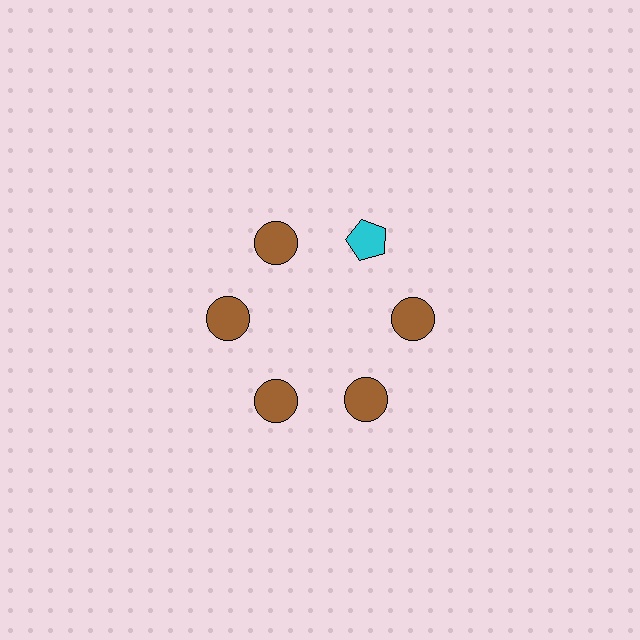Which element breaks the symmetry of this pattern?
The cyan pentagon at roughly the 1 o'clock position breaks the symmetry. All other shapes are brown circles.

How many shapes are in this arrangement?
There are 6 shapes arranged in a ring pattern.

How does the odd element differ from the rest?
It differs in both color (cyan instead of brown) and shape (pentagon instead of circle).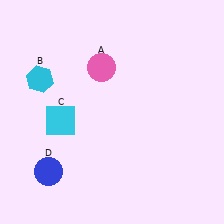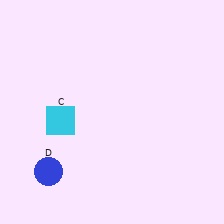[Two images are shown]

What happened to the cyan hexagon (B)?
The cyan hexagon (B) was removed in Image 2. It was in the top-left area of Image 1.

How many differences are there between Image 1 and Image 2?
There are 2 differences between the two images.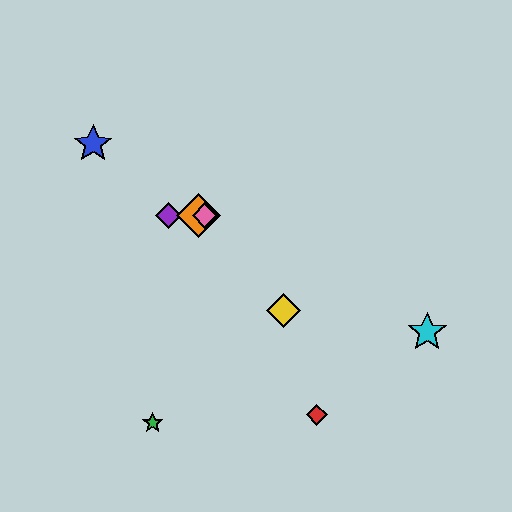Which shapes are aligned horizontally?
The purple diamond, the orange diamond, the pink diamond are aligned horizontally.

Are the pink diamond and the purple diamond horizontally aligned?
Yes, both are at y≈215.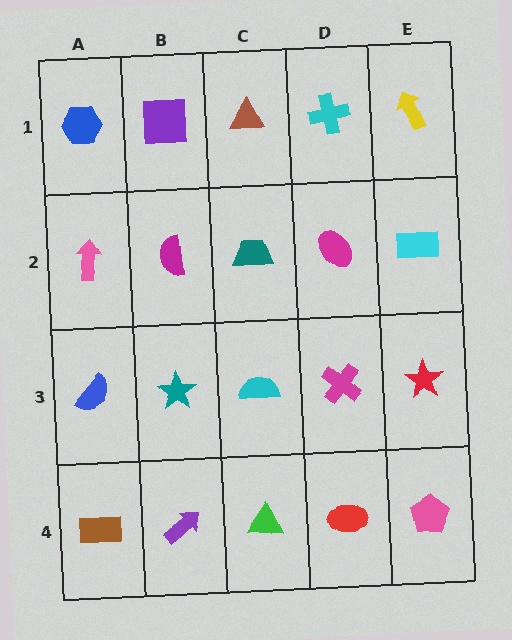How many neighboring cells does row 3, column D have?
4.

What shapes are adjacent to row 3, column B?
A magenta semicircle (row 2, column B), a purple arrow (row 4, column B), a blue semicircle (row 3, column A), a cyan semicircle (row 3, column C).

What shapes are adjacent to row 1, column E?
A cyan rectangle (row 2, column E), a cyan cross (row 1, column D).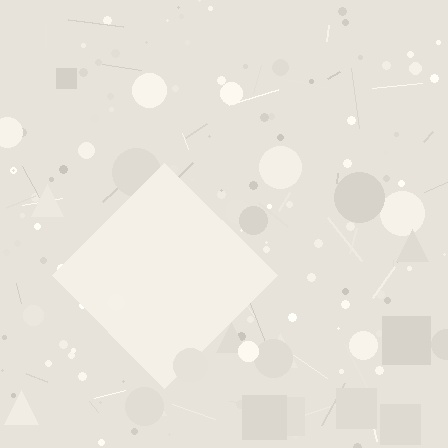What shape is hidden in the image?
A diamond is hidden in the image.